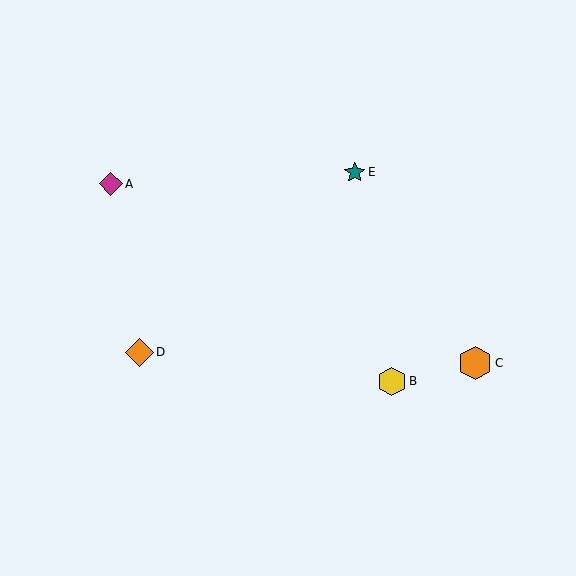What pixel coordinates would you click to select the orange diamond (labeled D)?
Click at (139, 352) to select the orange diamond D.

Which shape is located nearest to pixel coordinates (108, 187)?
The magenta diamond (labeled A) at (111, 184) is nearest to that location.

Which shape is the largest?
The orange hexagon (labeled C) is the largest.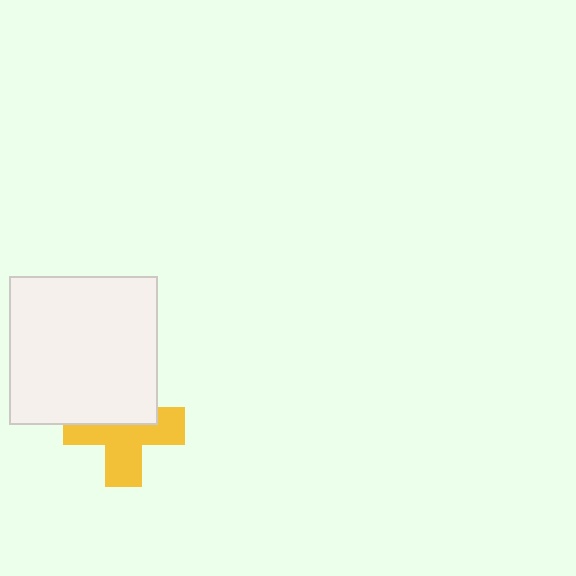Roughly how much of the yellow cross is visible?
About half of it is visible (roughly 58%).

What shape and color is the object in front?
The object in front is a white square.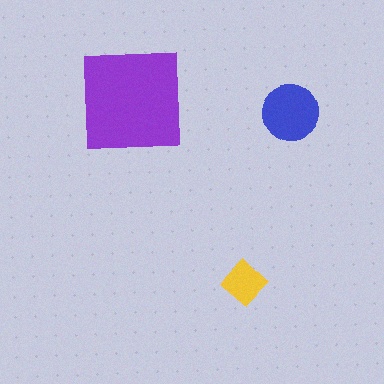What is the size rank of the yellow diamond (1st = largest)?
3rd.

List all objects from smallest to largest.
The yellow diamond, the blue circle, the purple square.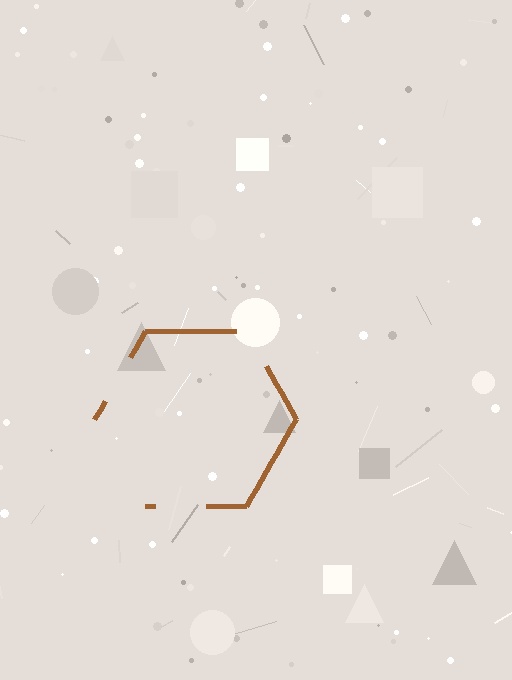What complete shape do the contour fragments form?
The contour fragments form a hexagon.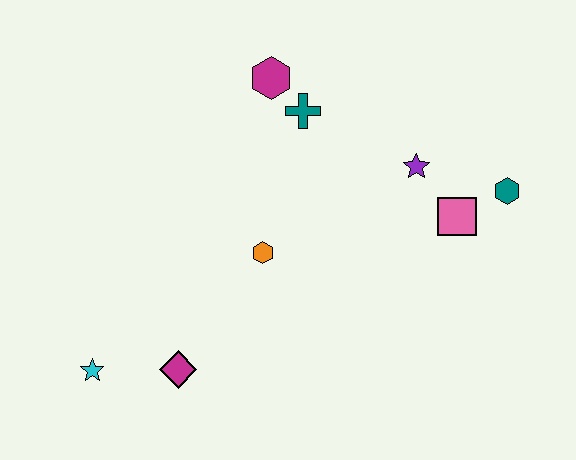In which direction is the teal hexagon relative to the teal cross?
The teal hexagon is to the right of the teal cross.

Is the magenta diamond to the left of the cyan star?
No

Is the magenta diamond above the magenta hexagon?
No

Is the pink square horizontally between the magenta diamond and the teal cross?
No